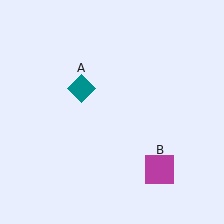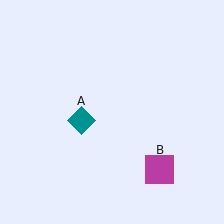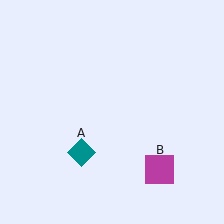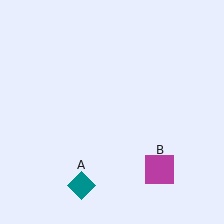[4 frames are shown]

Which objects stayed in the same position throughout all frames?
Magenta square (object B) remained stationary.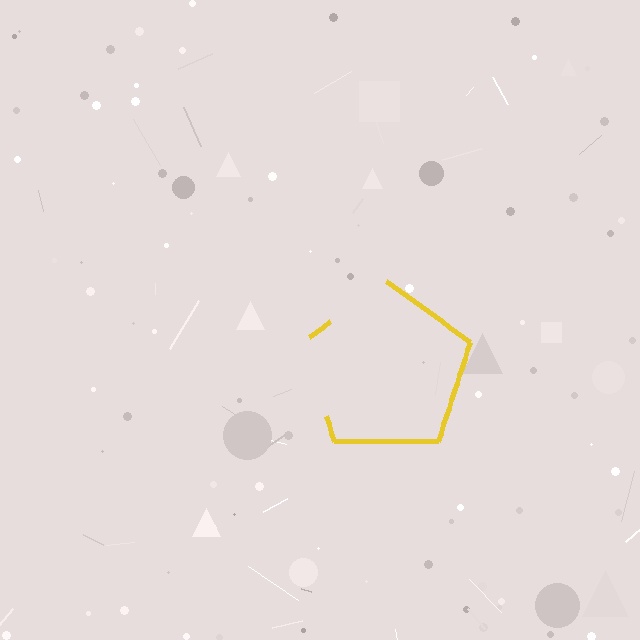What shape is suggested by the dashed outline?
The dashed outline suggests a pentagon.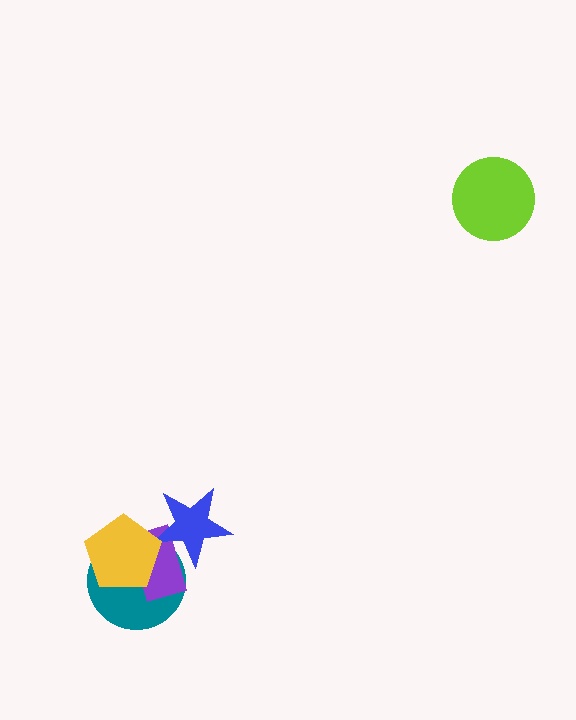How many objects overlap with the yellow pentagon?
3 objects overlap with the yellow pentagon.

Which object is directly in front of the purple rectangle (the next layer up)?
The blue star is directly in front of the purple rectangle.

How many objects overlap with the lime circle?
0 objects overlap with the lime circle.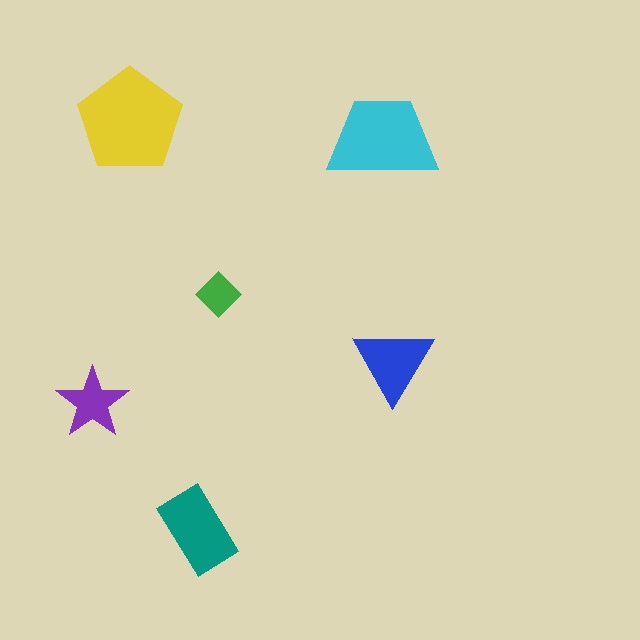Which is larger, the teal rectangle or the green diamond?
The teal rectangle.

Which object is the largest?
The yellow pentagon.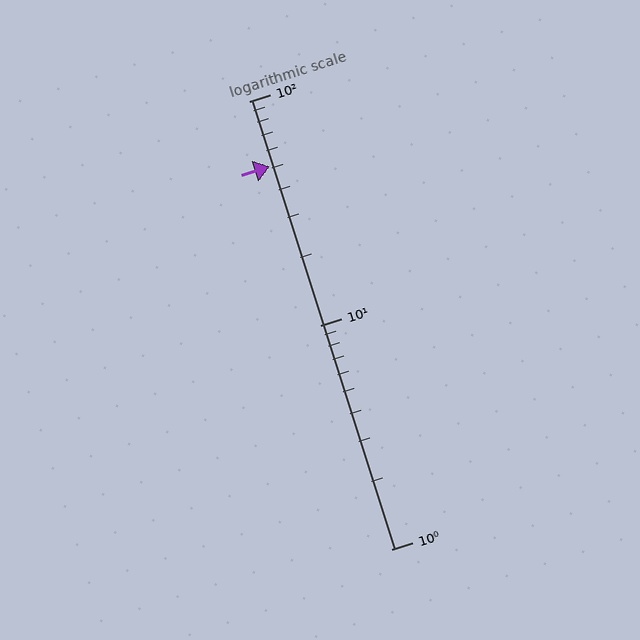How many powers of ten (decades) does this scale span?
The scale spans 2 decades, from 1 to 100.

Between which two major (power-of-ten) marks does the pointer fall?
The pointer is between 10 and 100.